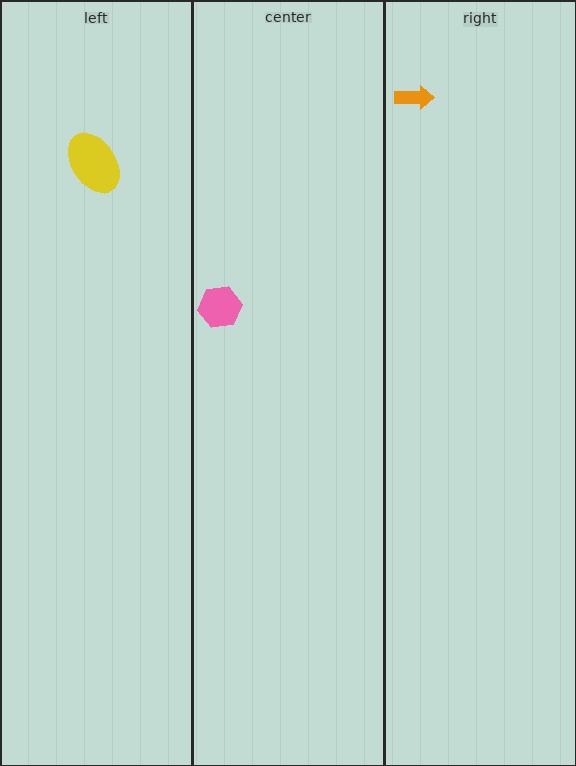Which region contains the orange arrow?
The right region.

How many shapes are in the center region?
1.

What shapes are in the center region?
The pink hexagon.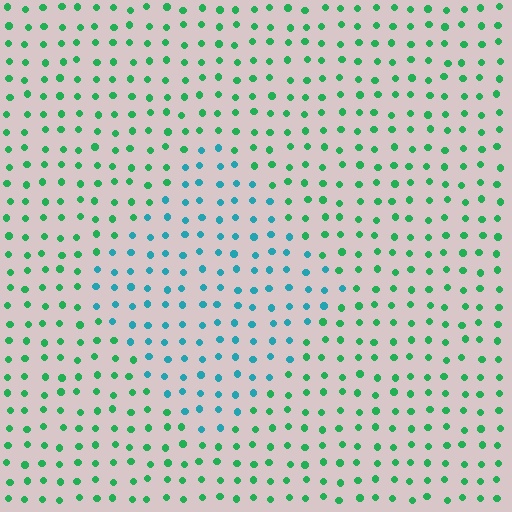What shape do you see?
I see a diamond.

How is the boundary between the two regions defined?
The boundary is defined purely by a slight shift in hue (about 44 degrees). Spacing, size, and orientation are identical on both sides.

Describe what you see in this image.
The image is filled with small green elements in a uniform arrangement. A diamond-shaped region is visible where the elements are tinted to a slightly different hue, forming a subtle color boundary.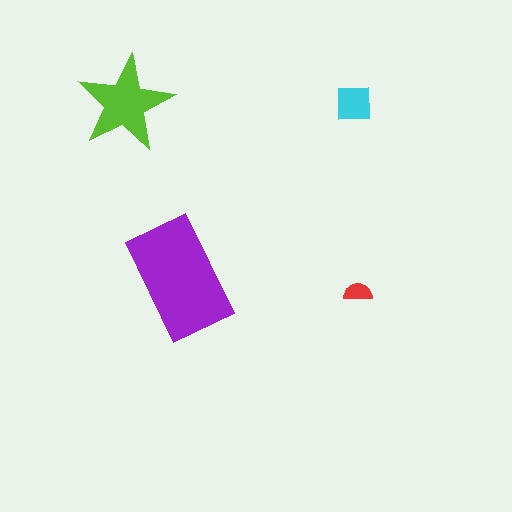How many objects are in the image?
There are 4 objects in the image.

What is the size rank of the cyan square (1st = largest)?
3rd.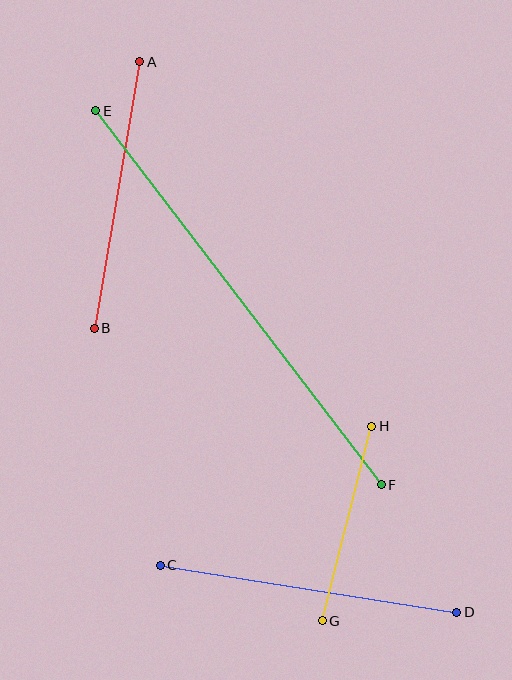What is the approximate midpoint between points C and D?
The midpoint is at approximately (309, 589) pixels.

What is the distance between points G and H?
The distance is approximately 201 pixels.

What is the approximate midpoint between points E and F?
The midpoint is at approximately (239, 298) pixels.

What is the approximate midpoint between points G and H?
The midpoint is at approximately (347, 523) pixels.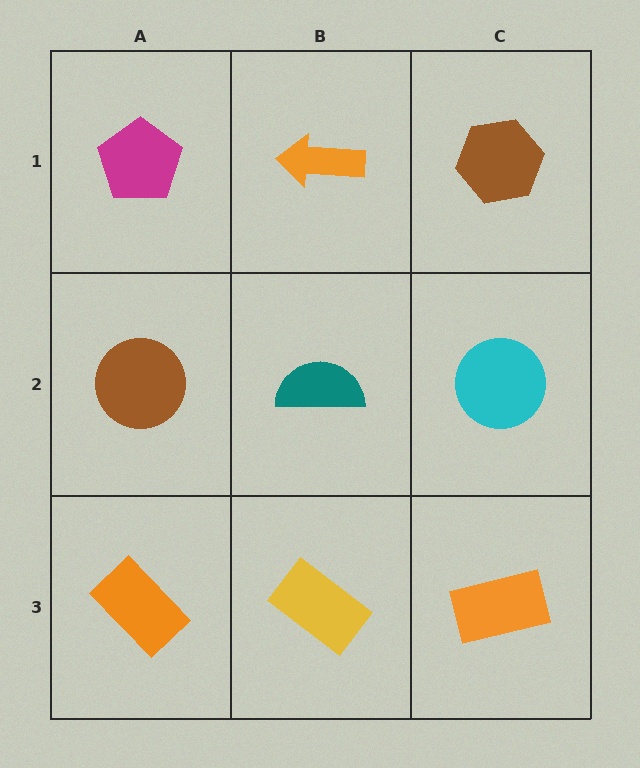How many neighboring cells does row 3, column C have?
2.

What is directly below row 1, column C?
A cyan circle.